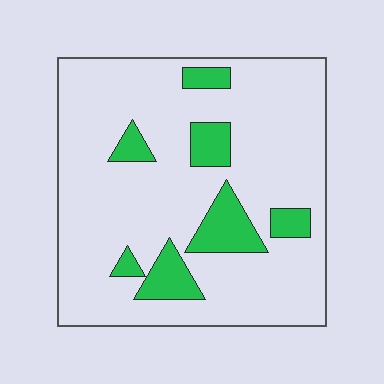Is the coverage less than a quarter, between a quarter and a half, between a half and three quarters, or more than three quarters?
Less than a quarter.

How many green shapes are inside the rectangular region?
7.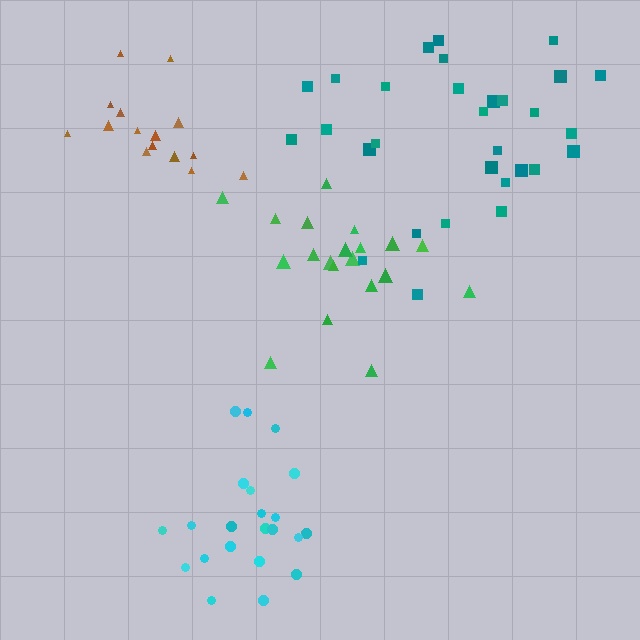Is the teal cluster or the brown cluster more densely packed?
Teal.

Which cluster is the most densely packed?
Cyan.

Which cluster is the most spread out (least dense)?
Brown.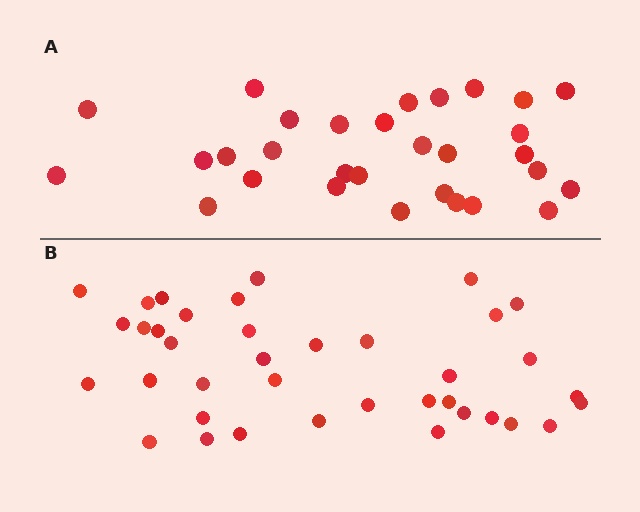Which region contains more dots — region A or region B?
Region B (the bottom region) has more dots.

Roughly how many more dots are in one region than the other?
Region B has roughly 8 or so more dots than region A.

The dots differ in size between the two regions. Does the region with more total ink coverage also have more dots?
No. Region A has more total ink coverage because its dots are larger, but region B actually contains more individual dots. Total area can be misleading — the number of items is what matters here.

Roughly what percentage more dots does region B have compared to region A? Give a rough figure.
About 25% more.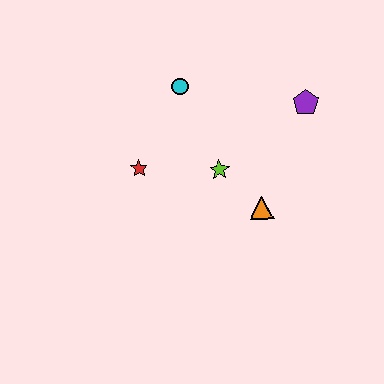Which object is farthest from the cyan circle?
The orange triangle is farthest from the cyan circle.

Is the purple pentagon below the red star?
No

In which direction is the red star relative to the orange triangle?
The red star is to the left of the orange triangle.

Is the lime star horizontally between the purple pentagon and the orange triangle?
No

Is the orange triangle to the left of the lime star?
No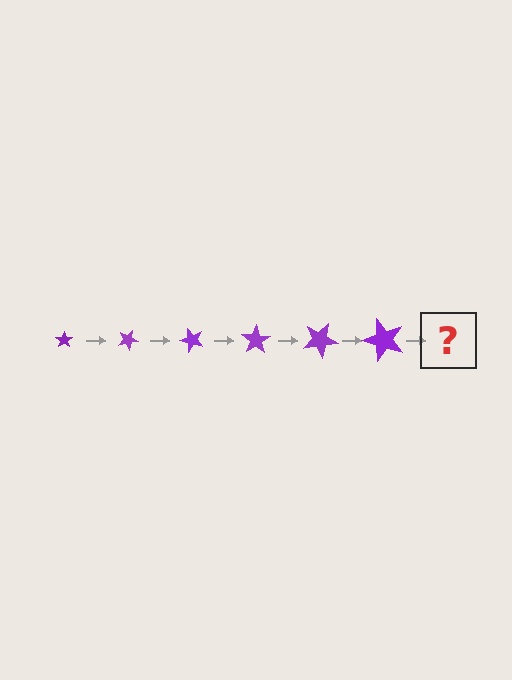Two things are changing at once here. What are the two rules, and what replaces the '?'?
The two rules are that the star grows larger each step and it rotates 25 degrees each step. The '?' should be a star, larger than the previous one and rotated 150 degrees from the start.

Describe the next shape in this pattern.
It should be a star, larger than the previous one and rotated 150 degrees from the start.